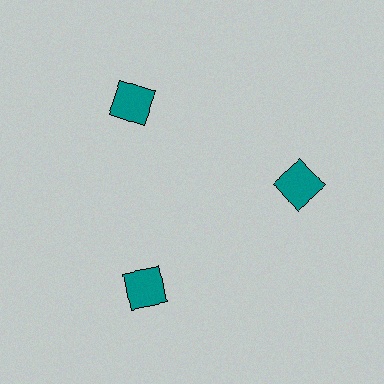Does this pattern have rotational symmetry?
Yes, this pattern has 3-fold rotational symmetry. It looks the same after rotating 120 degrees around the center.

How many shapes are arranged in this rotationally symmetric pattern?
There are 3 shapes, arranged in 3 groups of 1.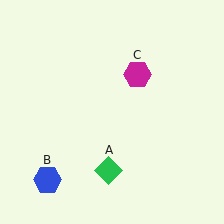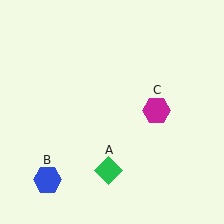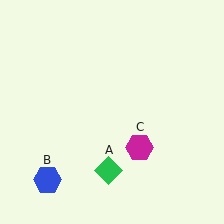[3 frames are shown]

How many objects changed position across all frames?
1 object changed position: magenta hexagon (object C).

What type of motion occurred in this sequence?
The magenta hexagon (object C) rotated clockwise around the center of the scene.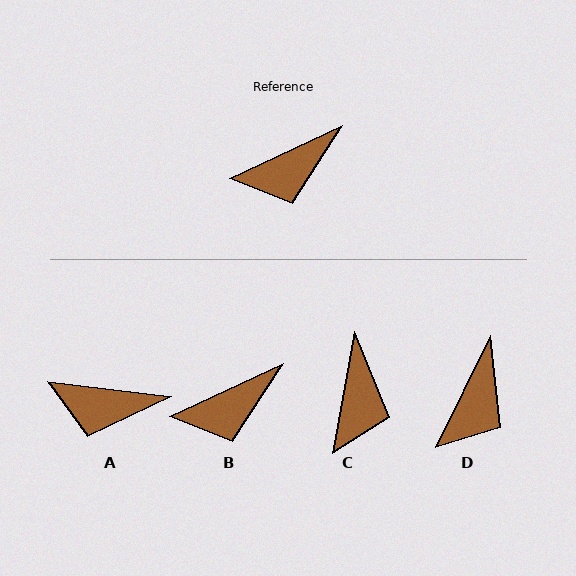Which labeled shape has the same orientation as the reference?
B.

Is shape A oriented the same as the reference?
No, it is off by about 32 degrees.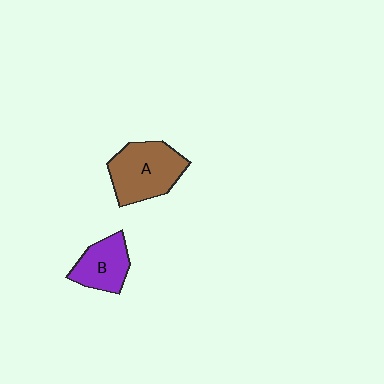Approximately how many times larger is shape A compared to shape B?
Approximately 1.5 times.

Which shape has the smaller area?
Shape B (purple).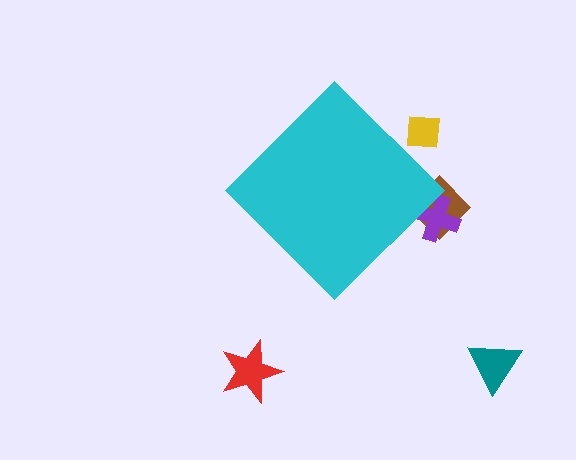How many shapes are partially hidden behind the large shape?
3 shapes are partially hidden.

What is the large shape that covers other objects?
A cyan diamond.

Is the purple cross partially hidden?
Yes, the purple cross is partially hidden behind the cyan diamond.